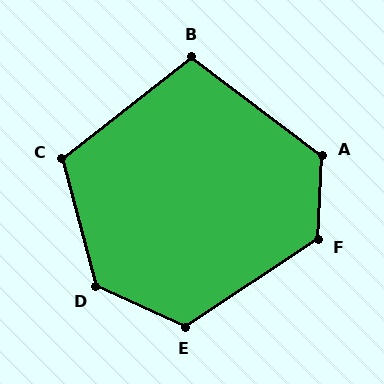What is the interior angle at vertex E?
Approximately 123 degrees (obtuse).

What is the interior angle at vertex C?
Approximately 113 degrees (obtuse).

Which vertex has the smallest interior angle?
B, at approximately 105 degrees.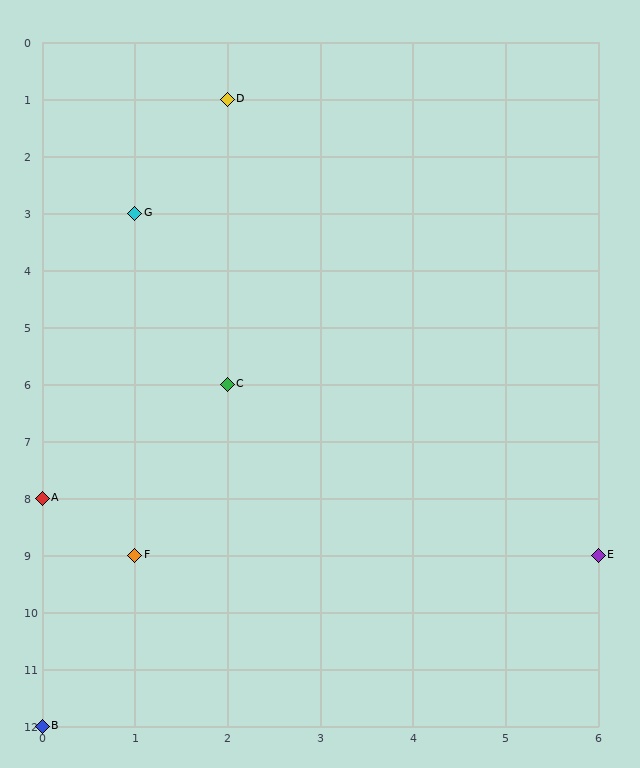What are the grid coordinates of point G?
Point G is at grid coordinates (1, 3).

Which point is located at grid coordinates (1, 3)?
Point G is at (1, 3).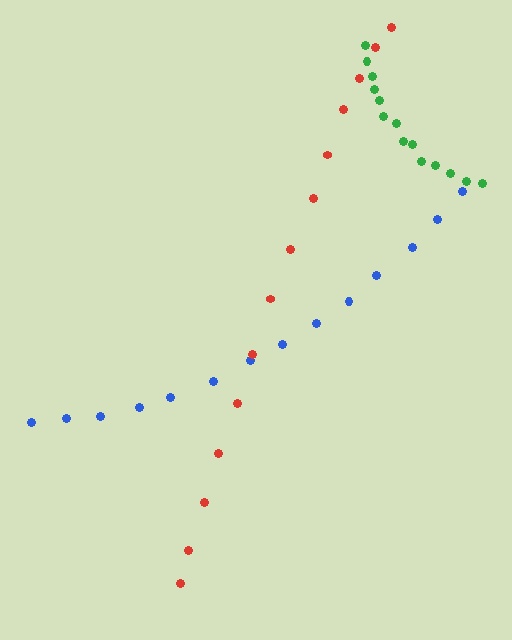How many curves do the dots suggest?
There are 3 distinct paths.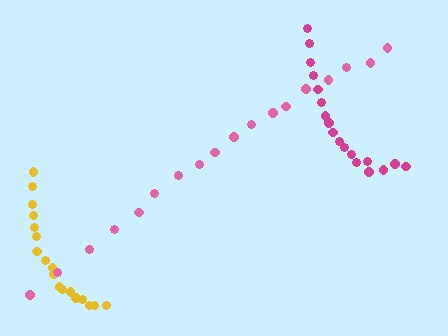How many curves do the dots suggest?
There are 3 distinct paths.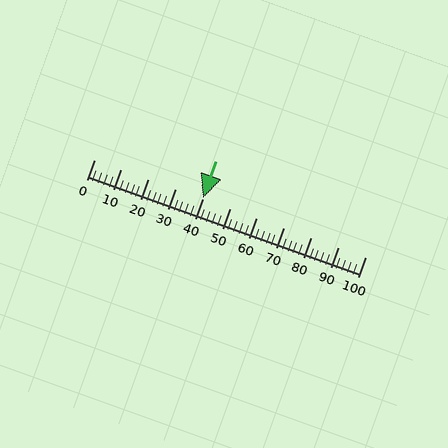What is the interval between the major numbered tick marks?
The major tick marks are spaced 10 units apart.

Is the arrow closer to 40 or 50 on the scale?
The arrow is closer to 40.